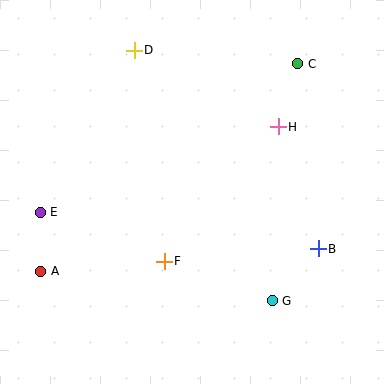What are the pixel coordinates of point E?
Point E is at (40, 212).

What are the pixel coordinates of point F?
Point F is at (164, 261).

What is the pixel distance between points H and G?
The distance between H and G is 174 pixels.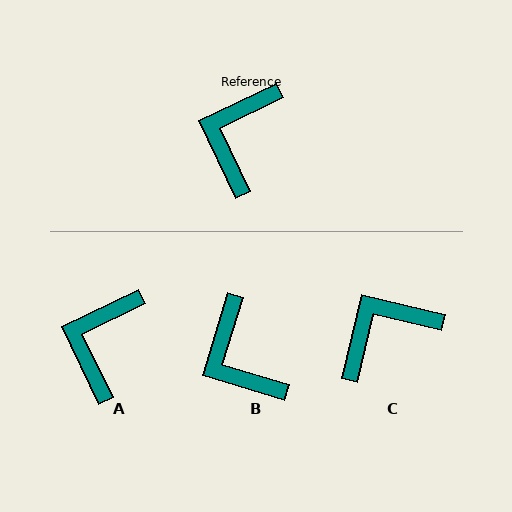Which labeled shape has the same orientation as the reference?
A.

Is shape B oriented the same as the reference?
No, it is off by about 47 degrees.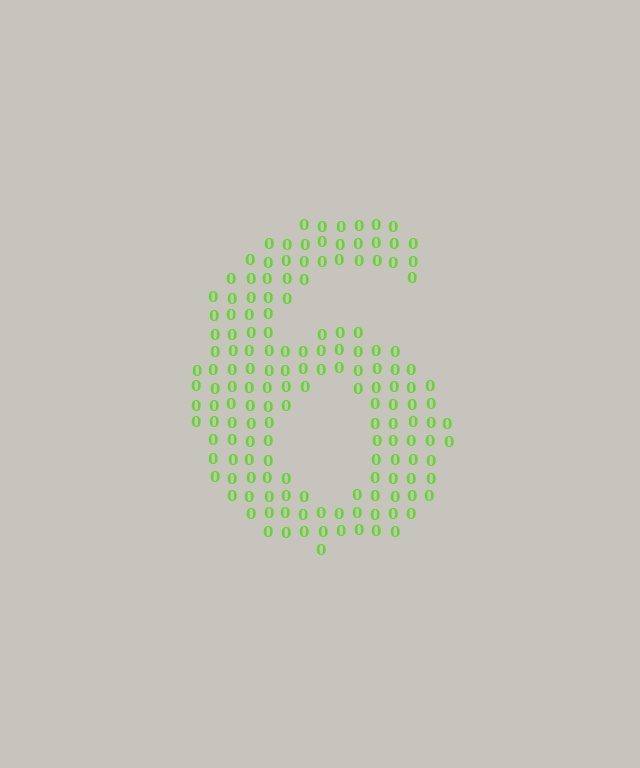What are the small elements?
The small elements are digit 0's.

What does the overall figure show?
The overall figure shows the digit 6.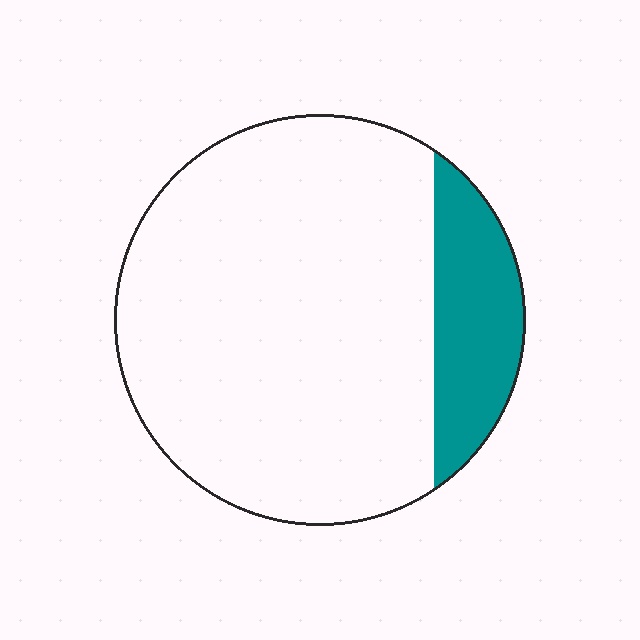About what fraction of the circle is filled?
About one sixth (1/6).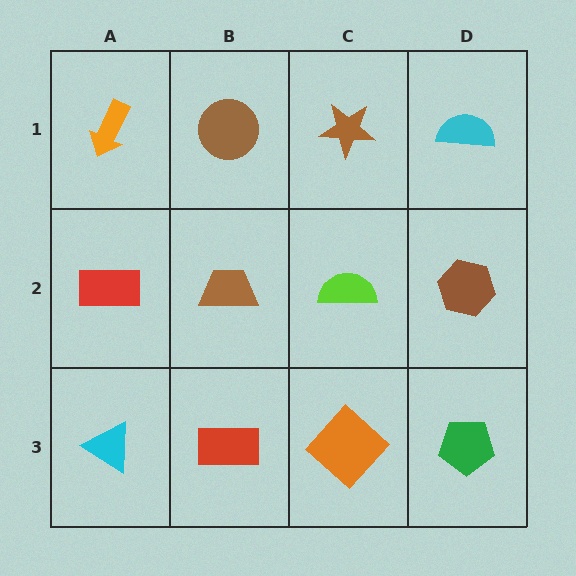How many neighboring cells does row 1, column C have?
3.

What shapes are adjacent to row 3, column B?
A brown trapezoid (row 2, column B), a cyan triangle (row 3, column A), an orange diamond (row 3, column C).